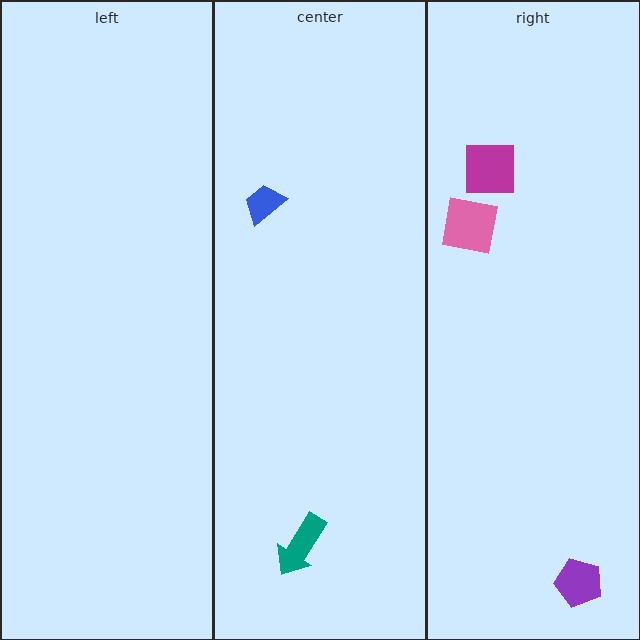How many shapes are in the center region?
2.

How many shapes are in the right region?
3.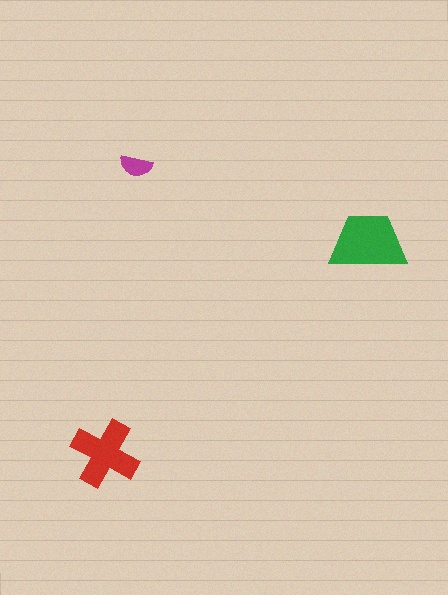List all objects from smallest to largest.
The magenta semicircle, the red cross, the green trapezoid.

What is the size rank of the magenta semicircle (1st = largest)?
3rd.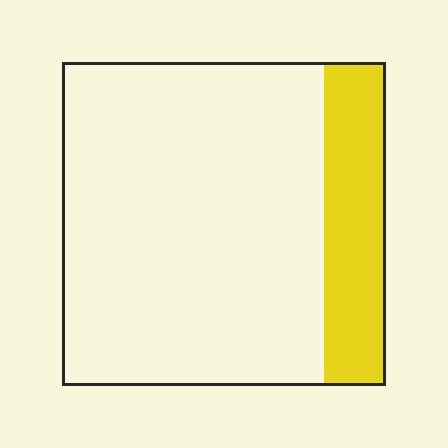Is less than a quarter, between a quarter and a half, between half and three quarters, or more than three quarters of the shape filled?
Less than a quarter.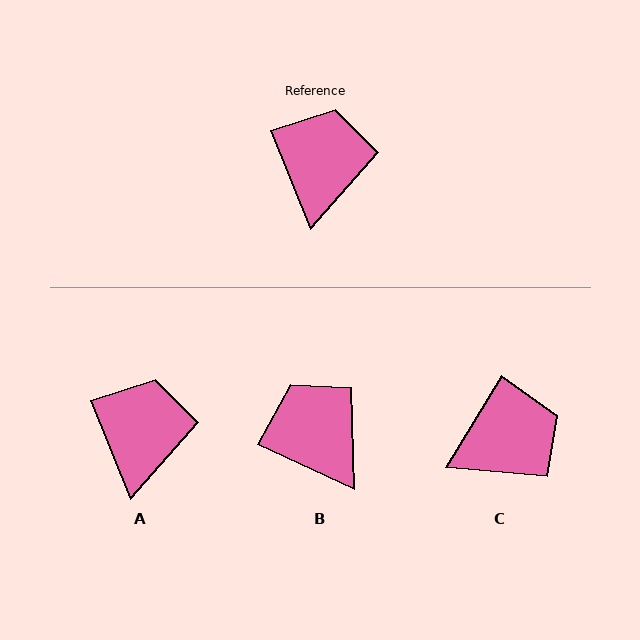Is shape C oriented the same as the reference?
No, it is off by about 53 degrees.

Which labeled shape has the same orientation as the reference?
A.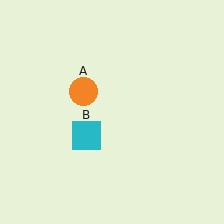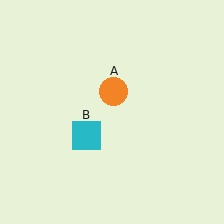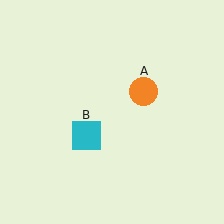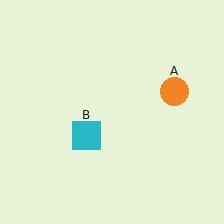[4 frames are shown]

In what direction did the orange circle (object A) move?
The orange circle (object A) moved right.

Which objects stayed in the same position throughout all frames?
Cyan square (object B) remained stationary.